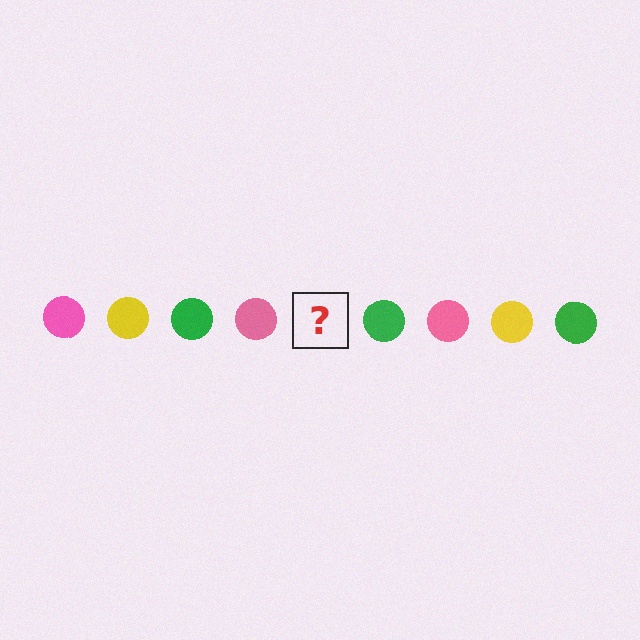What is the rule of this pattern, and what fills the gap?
The rule is that the pattern cycles through pink, yellow, green circles. The gap should be filled with a yellow circle.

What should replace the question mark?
The question mark should be replaced with a yellow circle.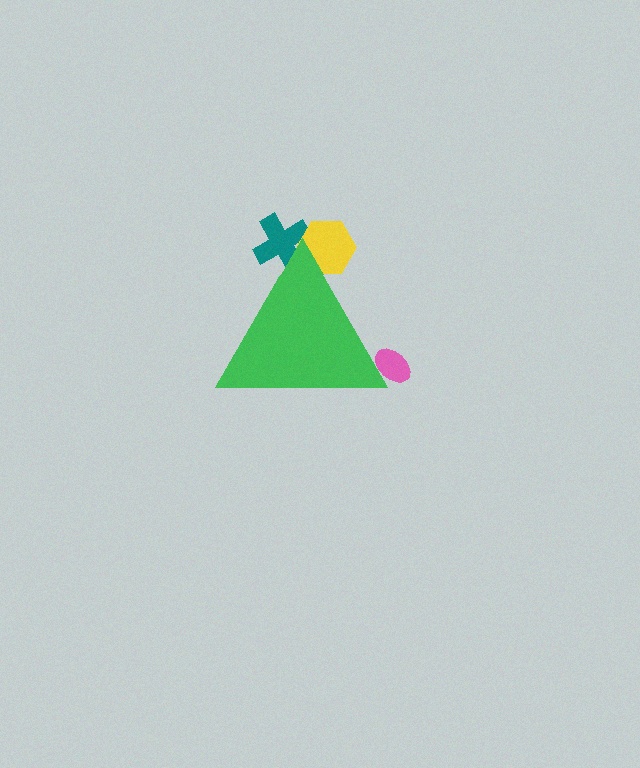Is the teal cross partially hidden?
Yes, the teal cross is partially hidden behind the green triangle.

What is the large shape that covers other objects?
A green triangle.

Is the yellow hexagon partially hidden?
Yes, the yellow hexagon is partially hidden behind the green triangle.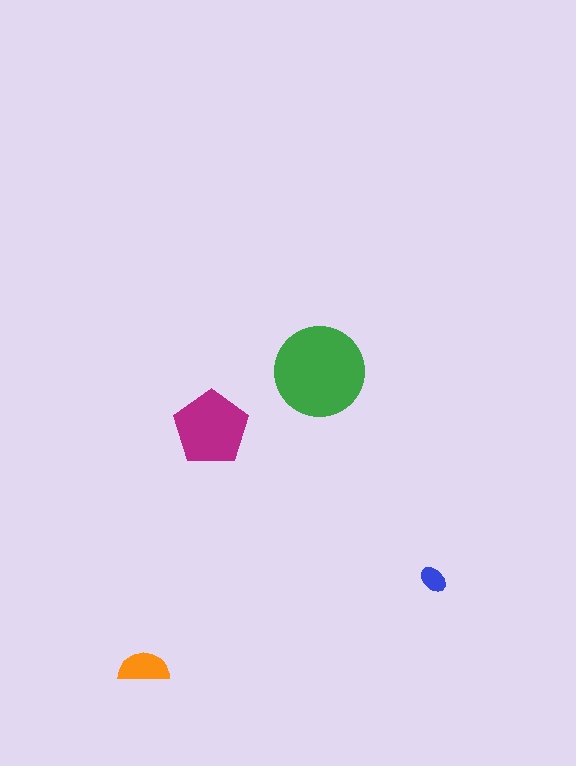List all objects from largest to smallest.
The green circle, the magenta pentagon, the orange semicircle, the blue ellipse.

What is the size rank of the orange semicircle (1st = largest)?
3rd.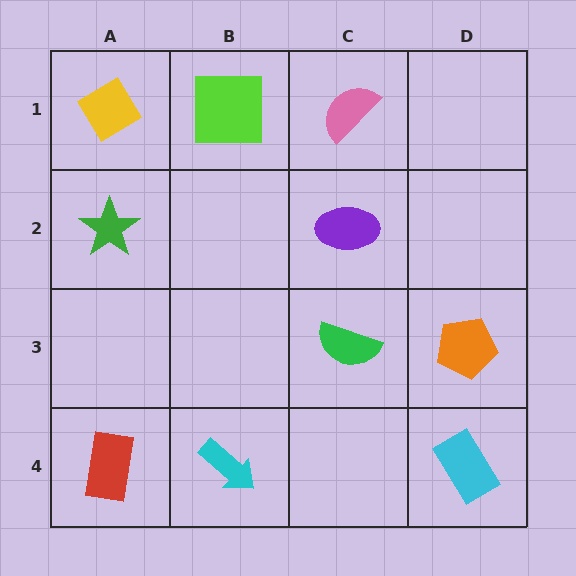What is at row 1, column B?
A lime square.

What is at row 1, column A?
A yellow diamond.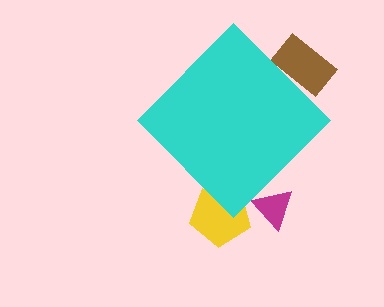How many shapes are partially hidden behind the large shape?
3 shapes are partially hidden.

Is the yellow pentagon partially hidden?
Yes, the yellow pentagon is partially hidden behind the cyan diamond.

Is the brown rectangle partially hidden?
Yes, the brown rectangle is partially hidden behind the cyan diamond.